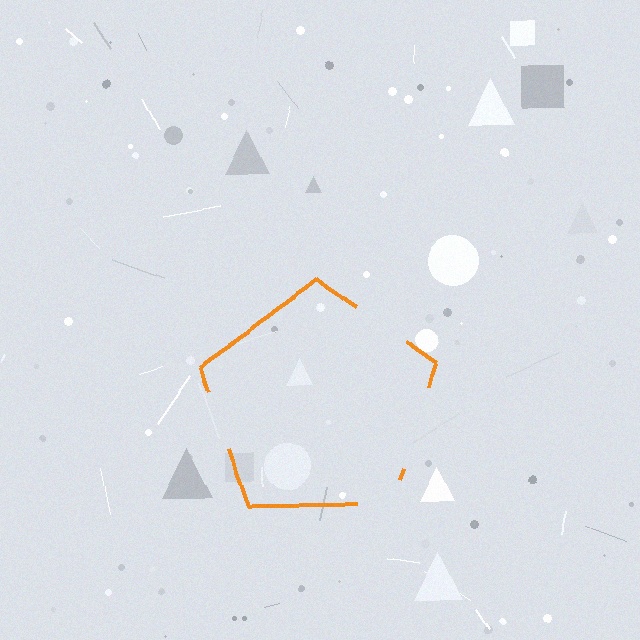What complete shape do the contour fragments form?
The contour fragments form a pentagon.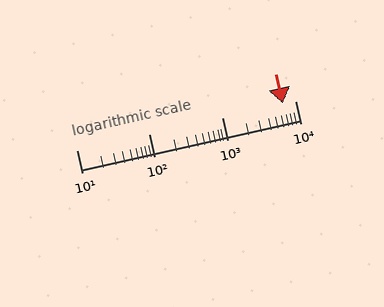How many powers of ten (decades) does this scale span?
The scale spans 3 decades, from 10 to 10000.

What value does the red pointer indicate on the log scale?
The pointer indicates approximately 6800.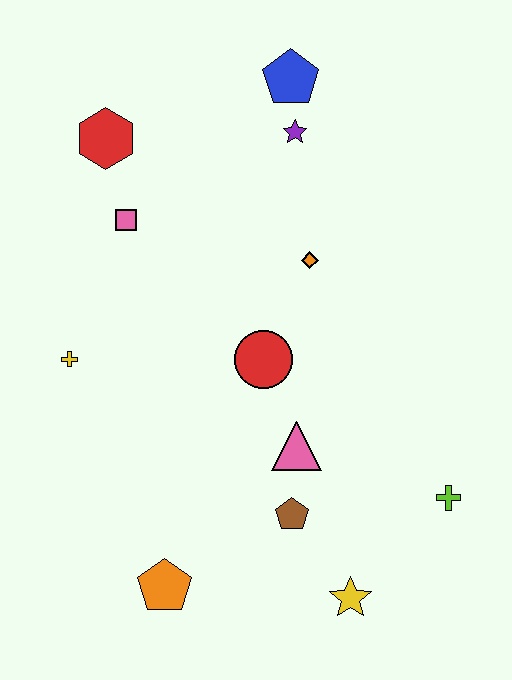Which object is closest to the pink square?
The red hexagon is closest to the pink square.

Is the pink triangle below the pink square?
Yes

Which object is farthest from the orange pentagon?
The blue pentagon is farthest from the orange pentagon.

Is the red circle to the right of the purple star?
No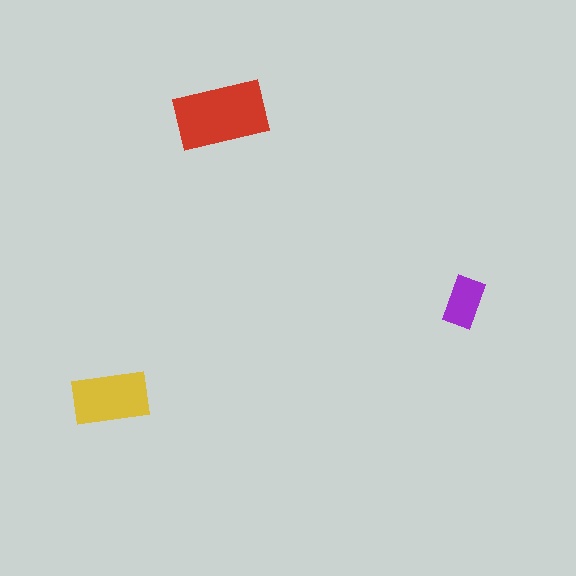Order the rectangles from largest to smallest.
the red one, the yellow one, the purple one.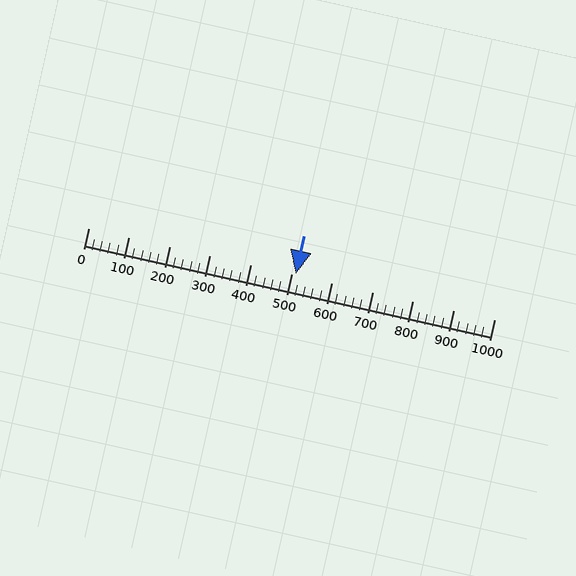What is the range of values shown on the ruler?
The ruler shows values from 0 to 1000.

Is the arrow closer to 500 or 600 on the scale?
The arrow is closer to 500.